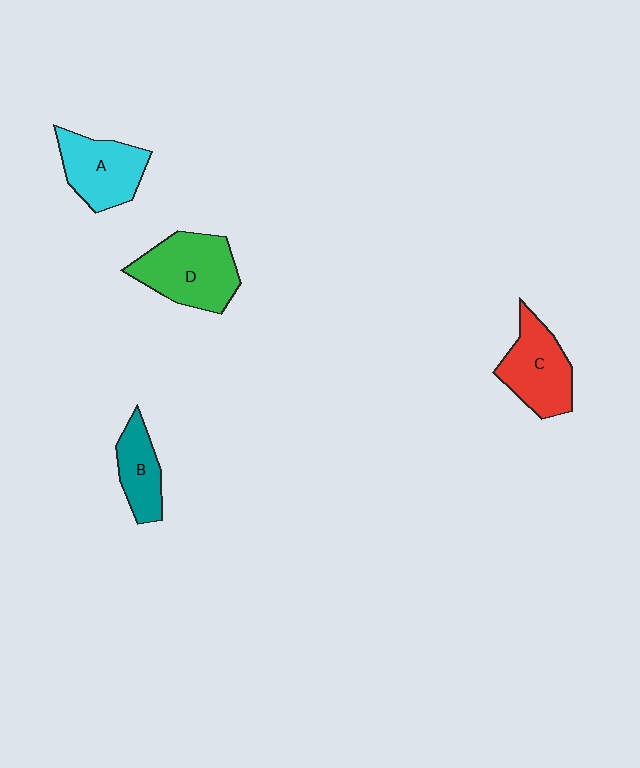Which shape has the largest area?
Shape D (green).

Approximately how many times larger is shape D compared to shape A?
Approximately 1.2 times.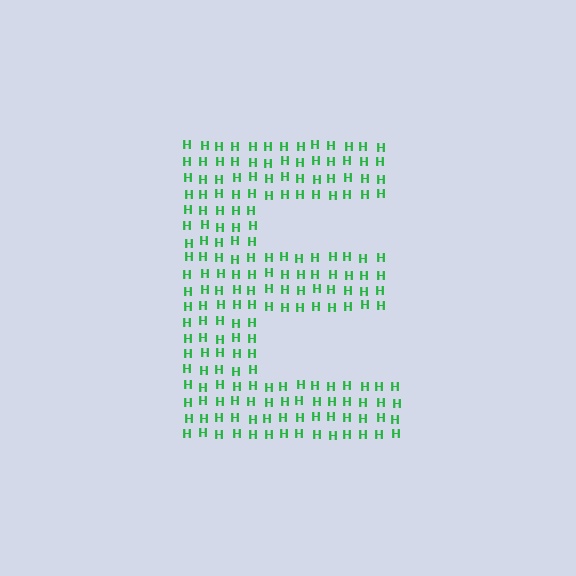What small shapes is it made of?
It is made of small letter H's.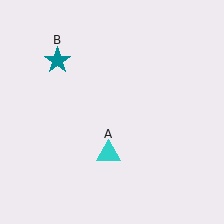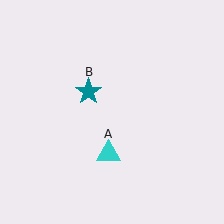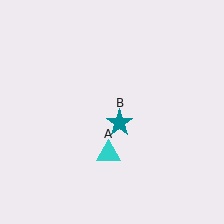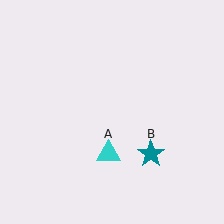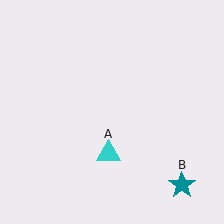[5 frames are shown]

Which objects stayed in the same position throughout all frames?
Cyan triangle (object A) remained stationary.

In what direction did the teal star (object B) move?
The teal star (object B) moved down and to the right.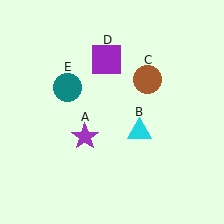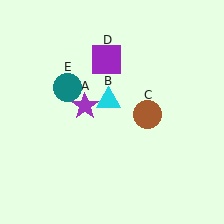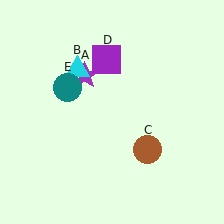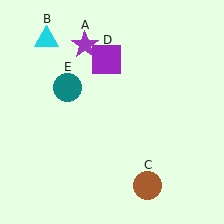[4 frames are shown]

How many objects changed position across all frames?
3 objects changed position: purple star (object A), cyan triangle (object B), brown circle (object C).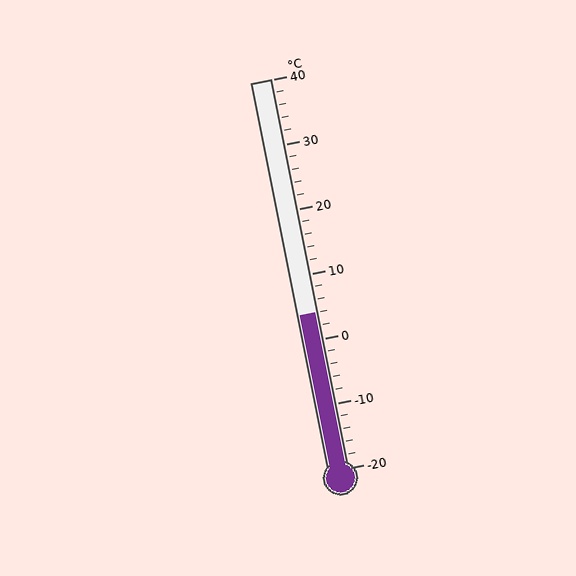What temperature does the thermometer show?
The thermometer shows approximately 4°C.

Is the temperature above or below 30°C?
The temperature is below 30°C.